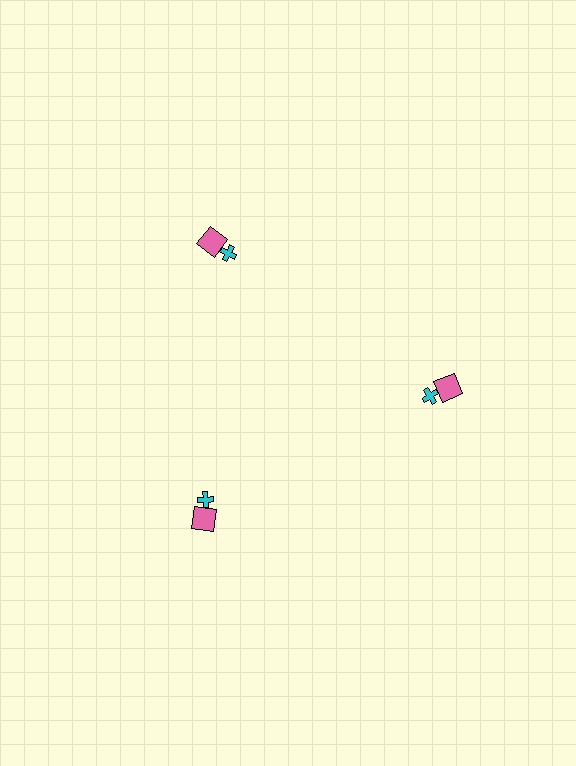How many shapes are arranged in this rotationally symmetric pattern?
There are 6 shapes, arranged in 3 groups of 2.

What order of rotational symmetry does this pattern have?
This pattern has 3-fold rotational symmetry.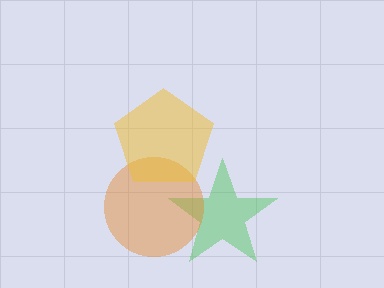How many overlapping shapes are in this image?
There are 3 overlapping shapes in the image.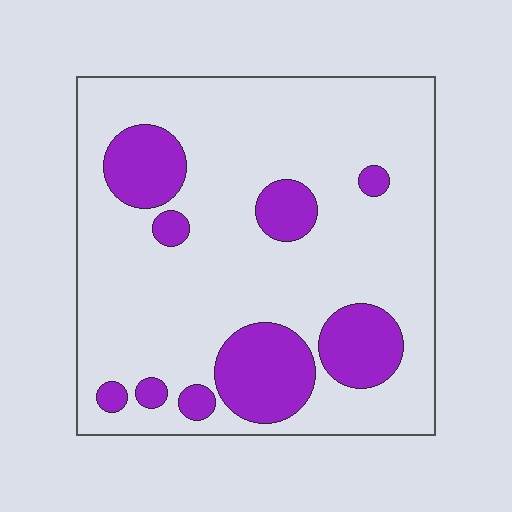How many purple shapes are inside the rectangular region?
9.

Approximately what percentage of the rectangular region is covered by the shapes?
Approximately 20%.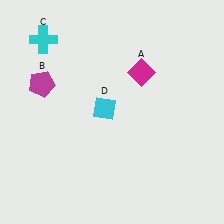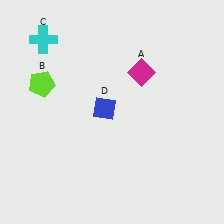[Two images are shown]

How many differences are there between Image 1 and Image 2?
There are 2 differences between the two images.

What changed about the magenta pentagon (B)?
In Image 1, B is magenta. In Image 2, it changed to lime.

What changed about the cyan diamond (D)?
In Image 1, D is cyan. In Image 2, it changed to blue.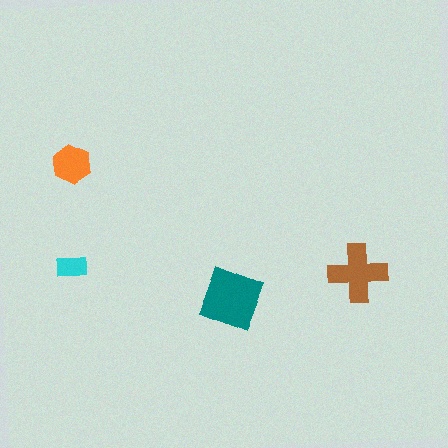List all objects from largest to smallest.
The teal square, the brown cross, the orange hexagon, the cyan rectangle.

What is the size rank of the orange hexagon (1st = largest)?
3rd.